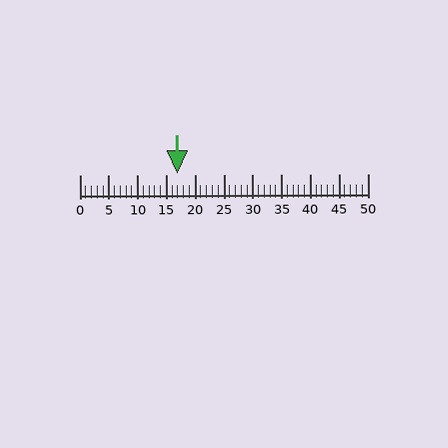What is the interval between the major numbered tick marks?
The major tick marks are spaced 5 units apart.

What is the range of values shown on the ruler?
The ruler shows values from 0 to 50.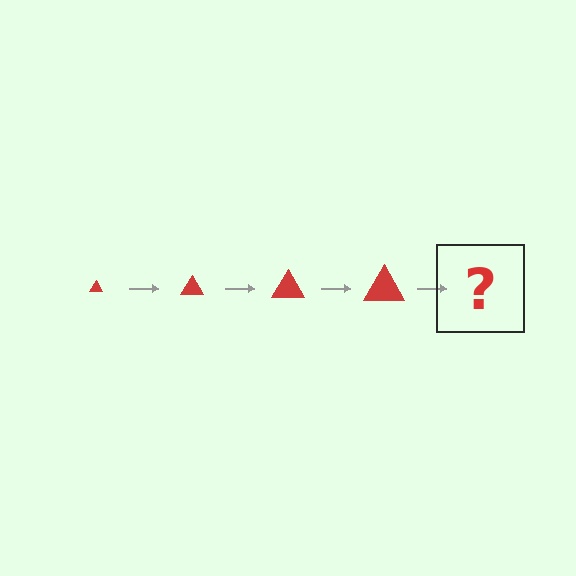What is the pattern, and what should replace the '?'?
The pattern is that the triangle gets progressively larger each step. The '?' should be a red triangle, larger than the previous one.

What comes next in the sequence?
The next element should be a red triangle, larger than the previous one.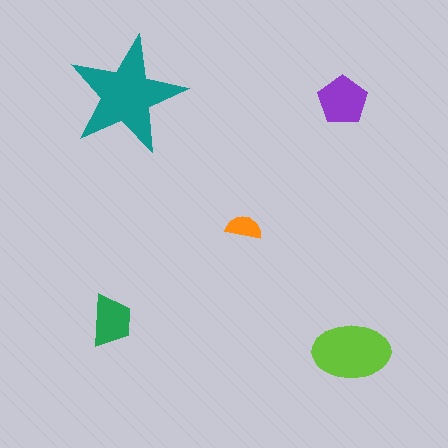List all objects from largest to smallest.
The teal star, the lime ellipse, the purple pentagon, the green trapezoid, the orange semicircle.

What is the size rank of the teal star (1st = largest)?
1st.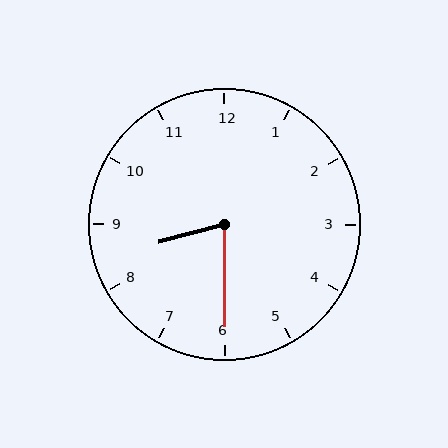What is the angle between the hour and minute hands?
Approximately 75 degrees.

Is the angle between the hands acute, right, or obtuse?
It is acute.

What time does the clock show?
8:30.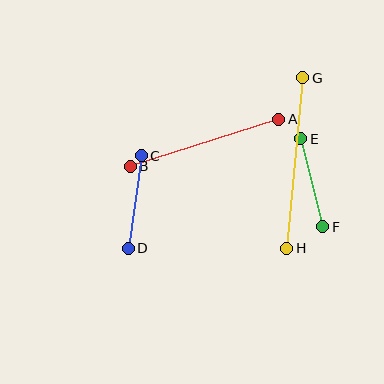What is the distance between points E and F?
The distance is approximately 91 pixels.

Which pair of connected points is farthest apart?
Points G and H are farthest apart.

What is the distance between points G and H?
The distance is approximately 171 pixels.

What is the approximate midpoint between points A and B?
The midpoint is at approximately (204, 143) pixels.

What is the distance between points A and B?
The distance is approximately 156 pixels.